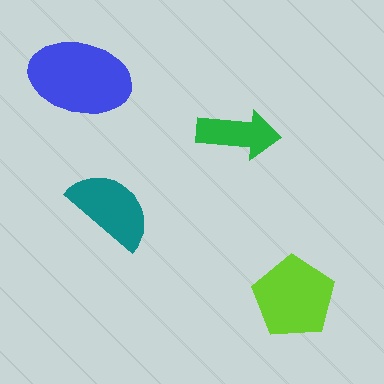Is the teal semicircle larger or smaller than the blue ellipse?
Smaller.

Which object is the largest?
The blue ellipse.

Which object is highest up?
The blue ellipse is topmost.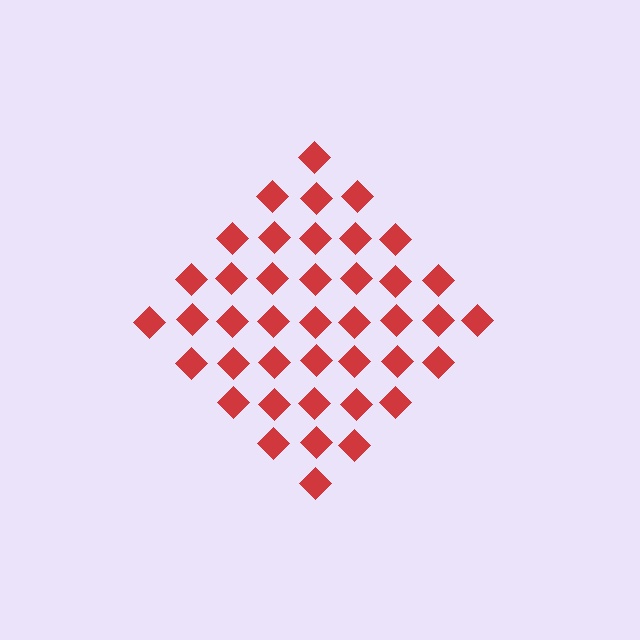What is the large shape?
The large shape is a diamond.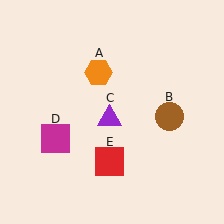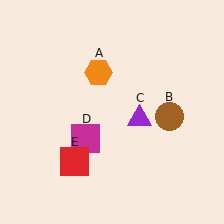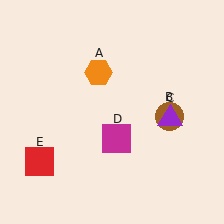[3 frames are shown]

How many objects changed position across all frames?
3 objects changed position: purple triangle (object C), magenta square (object D), red square (object E).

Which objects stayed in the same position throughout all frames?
Orange hexagon (object A) and brown circle (object B) remained stationary.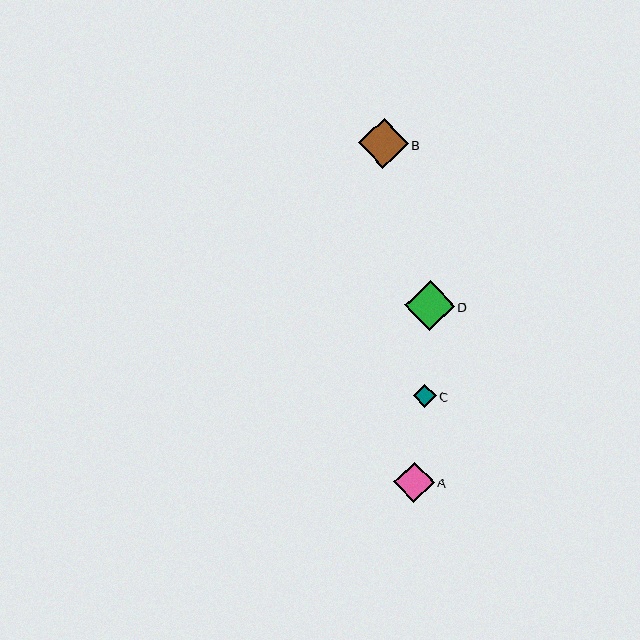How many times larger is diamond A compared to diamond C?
Diamond A is approximately 1.7 times the size of diamond C.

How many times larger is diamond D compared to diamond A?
Diamond D is approximately 1.2 times the size of diamond A.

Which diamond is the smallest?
Diamond C is the smallest with a size of approximately 23 pixels.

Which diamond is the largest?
Diamond D is the largest with a size of approximately 50 pixels.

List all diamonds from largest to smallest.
From largest to smallest: D, B, A, C.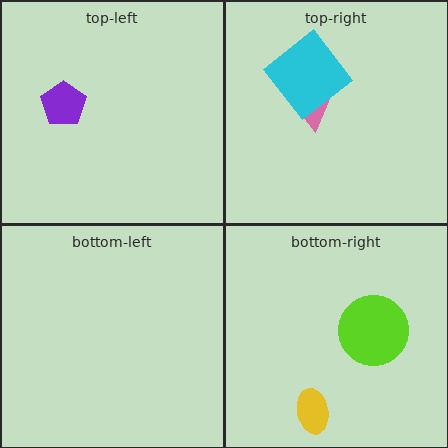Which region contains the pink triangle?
The top-right region.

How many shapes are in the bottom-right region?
2.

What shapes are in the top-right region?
The pink triangle, the cyan diamond.